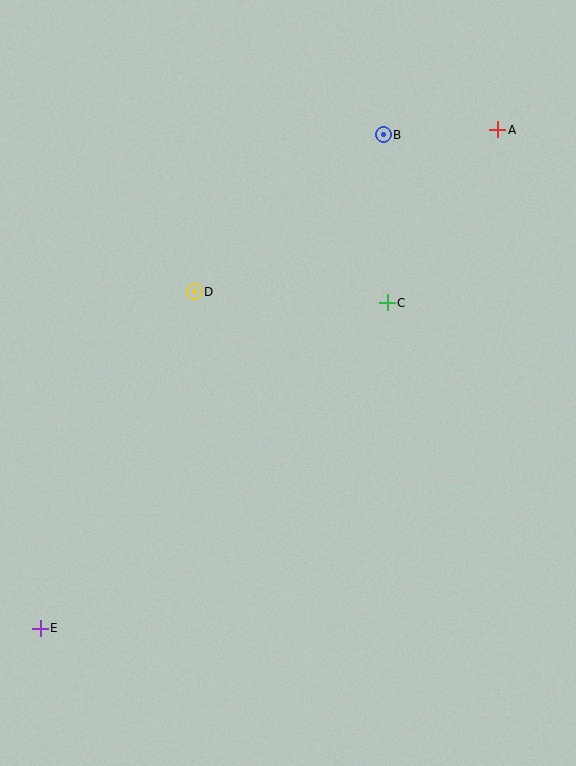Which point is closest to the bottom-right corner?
Point C is closest to the bottom-right corner.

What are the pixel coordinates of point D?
Point D is at (194, 292).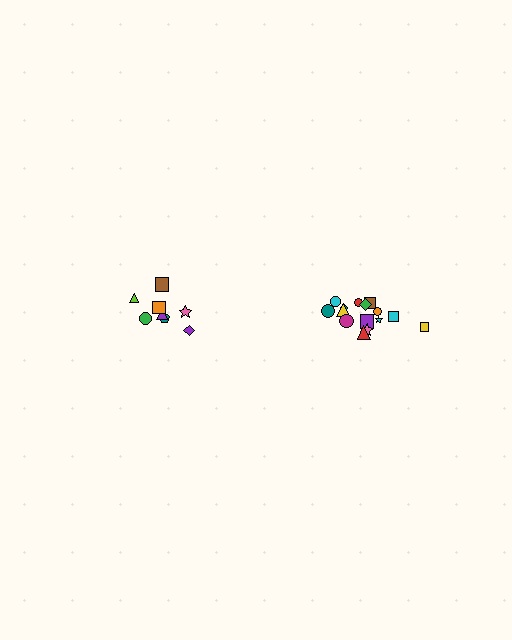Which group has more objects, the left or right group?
The right group.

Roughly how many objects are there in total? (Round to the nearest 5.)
Roughly 25 objects in total.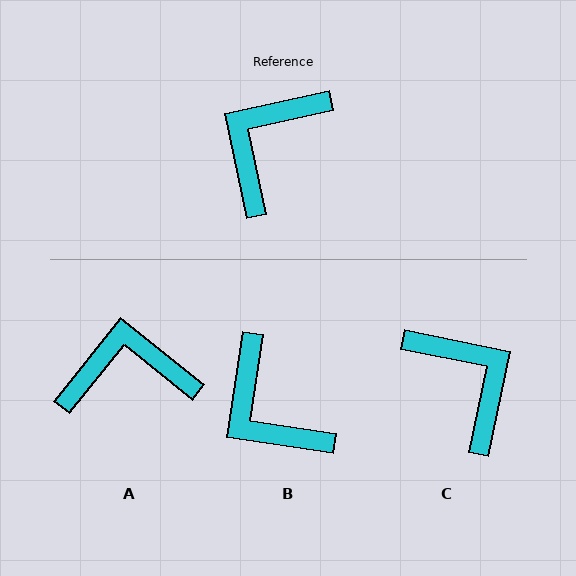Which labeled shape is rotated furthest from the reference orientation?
C, about 114 degrees away.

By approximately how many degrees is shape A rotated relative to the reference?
Approximately 51 degrees clockwise.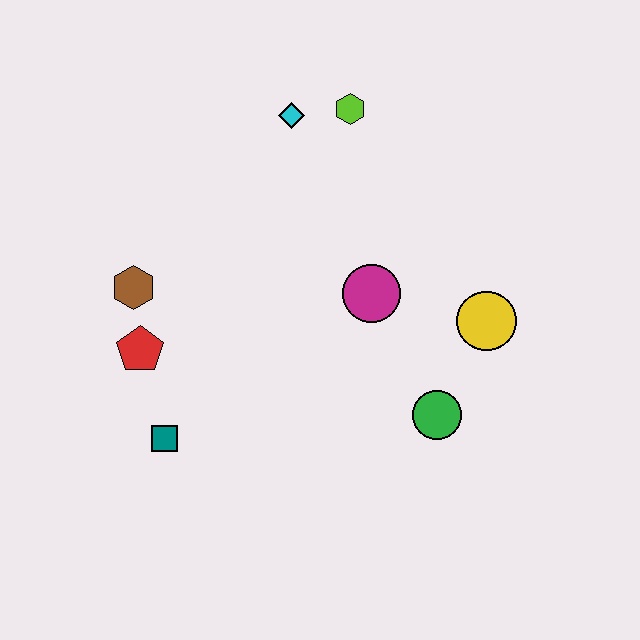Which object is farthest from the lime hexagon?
The teal square is farthest from the lime hexagon.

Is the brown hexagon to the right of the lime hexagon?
No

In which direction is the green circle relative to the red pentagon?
The green circle is to the right of the red pentagon.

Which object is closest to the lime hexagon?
The cyan diamond is closest to the lime hexagon.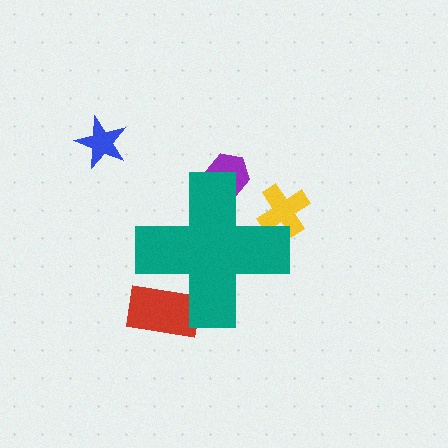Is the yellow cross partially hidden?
Yes, the yellow cross is partially hidden behind the teal cross.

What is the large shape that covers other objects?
A teal cross.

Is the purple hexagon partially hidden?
Yes, the purple hexagon is partially hidden behind the teal cross.